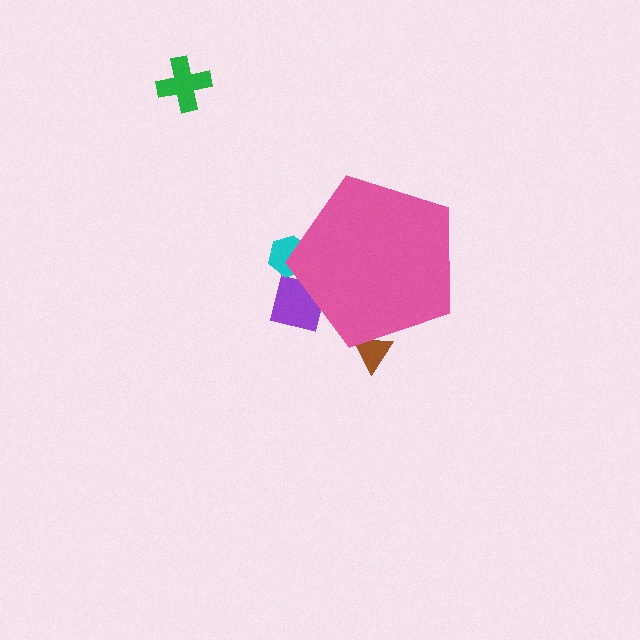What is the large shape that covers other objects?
A pink pentagon.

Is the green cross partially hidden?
No, the green cross is fully visible.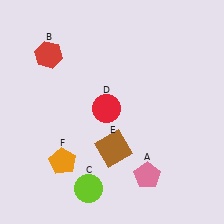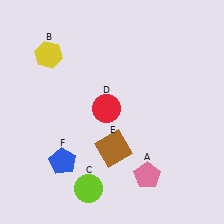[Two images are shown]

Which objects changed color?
B changed from red to yellow. F changed from orange to blue.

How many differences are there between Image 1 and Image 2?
There are 2 differences between the two images.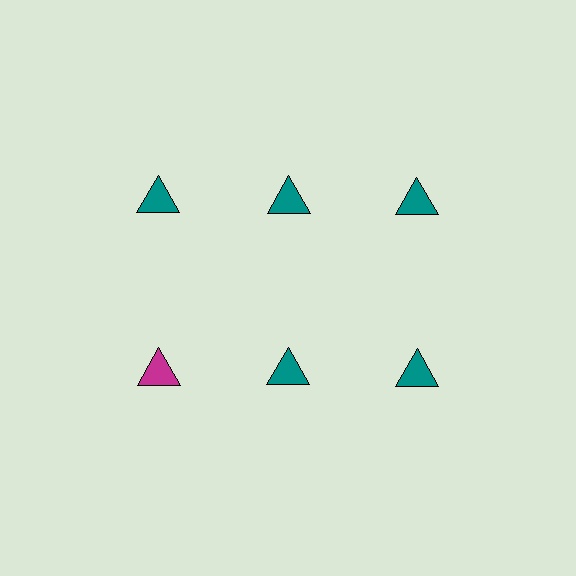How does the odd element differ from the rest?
It has a different color: magenta instead of teal.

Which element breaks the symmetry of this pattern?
The magenta triangle in the second row, leftmost column breaks the symmetry. All other shapes are teal triangles.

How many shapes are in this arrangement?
There are 6 shapes arranged in a grid pattern.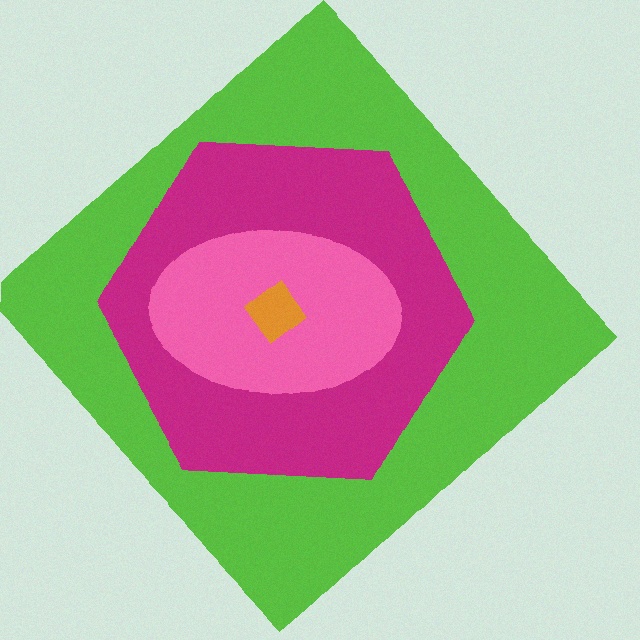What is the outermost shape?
The lime diamond.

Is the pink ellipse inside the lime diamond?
Yes.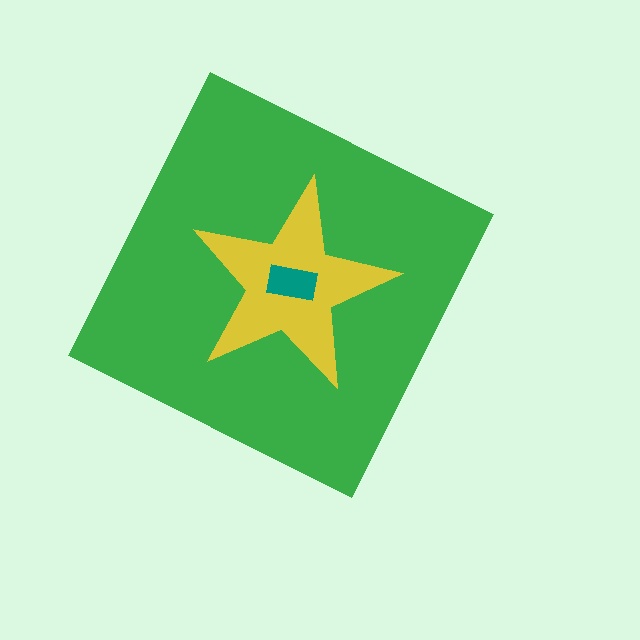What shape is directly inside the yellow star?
The teal rectangle.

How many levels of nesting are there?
3.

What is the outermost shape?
The green diamond.